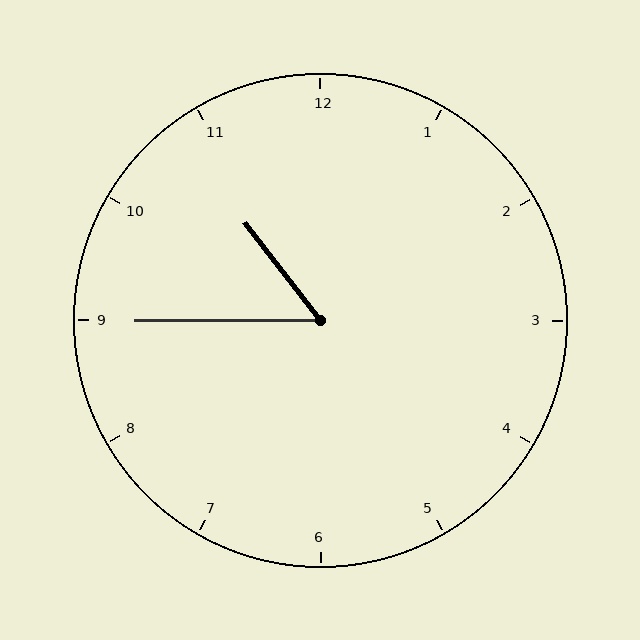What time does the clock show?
10:45.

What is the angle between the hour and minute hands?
Approximately 52 degrees.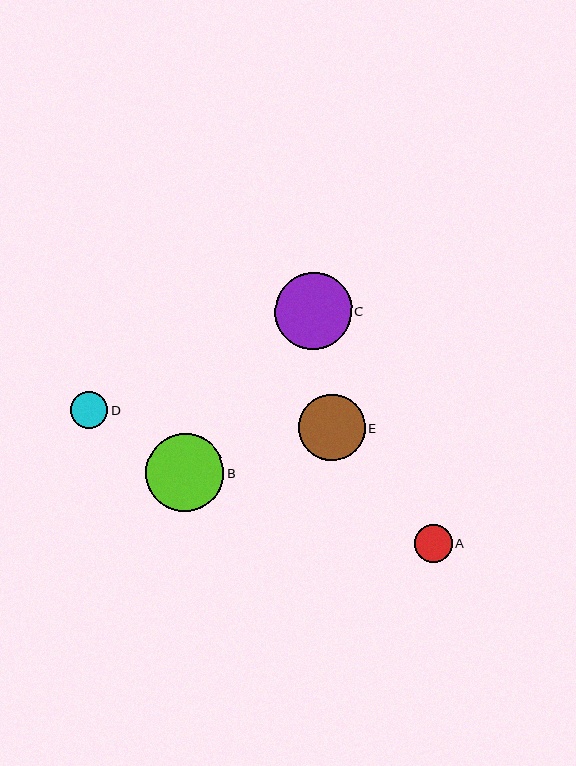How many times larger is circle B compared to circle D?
Circle B is approximately 2.1 times the size of circle D.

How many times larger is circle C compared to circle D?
Circle C is approximately 2.1 times the size of circle D.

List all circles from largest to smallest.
From largest to smallest: B, C, E, D, A.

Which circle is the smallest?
Circle A is the smallest with a size of approximately 37 pixels.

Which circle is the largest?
Circle B is the largest with a size of approximately 78 pixels.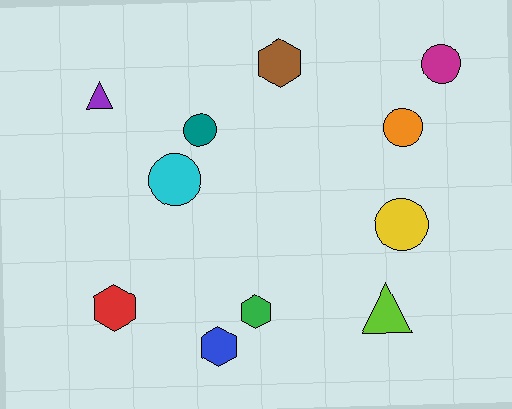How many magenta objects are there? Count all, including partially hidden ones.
There is 1 magenta object.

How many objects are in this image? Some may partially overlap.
There are 11 objects.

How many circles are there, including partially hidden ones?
There are 5 circles.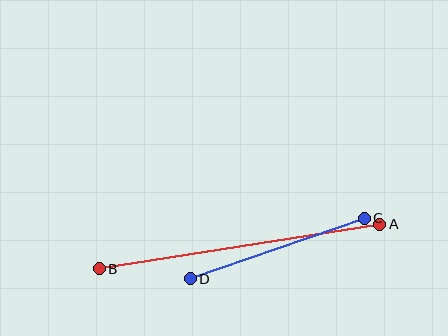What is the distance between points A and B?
The distance is approximately 284 pixels.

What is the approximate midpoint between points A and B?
The midpoint is at approximately (239, 246) pixels.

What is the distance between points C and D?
The distance is approximately 184 pixels.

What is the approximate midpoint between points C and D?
The midpoint is at approximately (277, 248) pixels.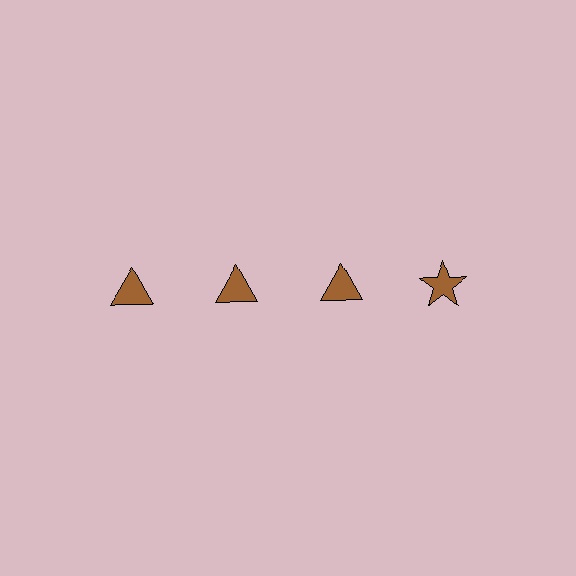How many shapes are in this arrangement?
There are 4 shapes arranged in a grid pattern.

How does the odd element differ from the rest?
It has a different shape: star instead of triangle.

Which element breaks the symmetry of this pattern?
The brown star in the top row, second from right column breaks the symmetry. All other shapes are brown triangles.